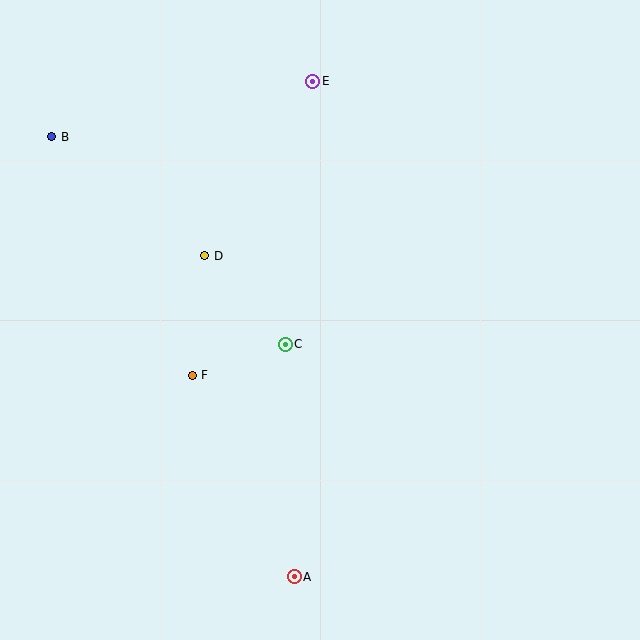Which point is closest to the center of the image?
Point C at (285, 344) is closest to the center.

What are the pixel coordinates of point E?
Point E is at (313, 81).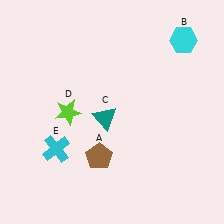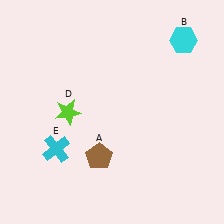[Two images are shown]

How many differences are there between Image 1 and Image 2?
There is 1 difference between the two images.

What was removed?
The teal triangle (C) was removed in Image 2.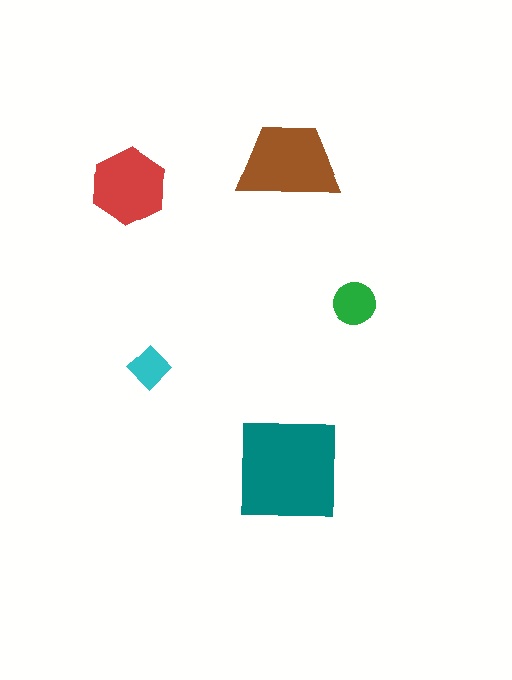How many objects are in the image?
There are 5 objects in the image.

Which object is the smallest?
The cyan diamond.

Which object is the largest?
The teal square.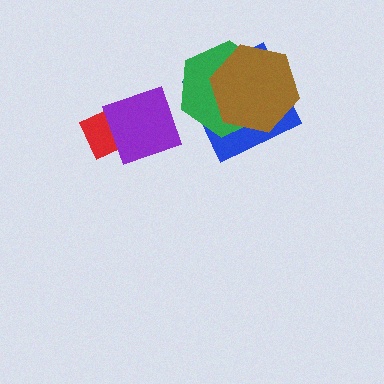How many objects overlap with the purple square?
1 object overlaps with the purple square.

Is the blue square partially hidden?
Yes, it is partially covered by another shape.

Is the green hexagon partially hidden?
Yes, it is partially covered by another shape.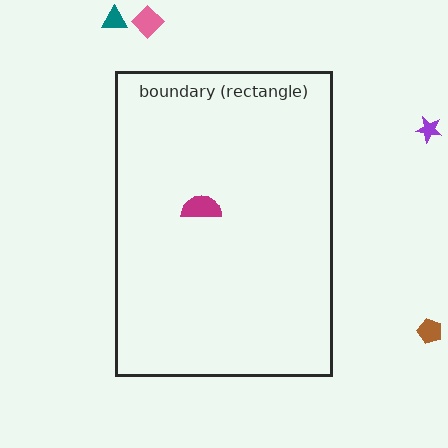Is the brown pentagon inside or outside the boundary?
Outside.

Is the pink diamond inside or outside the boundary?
Outside.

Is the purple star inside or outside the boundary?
Outside.